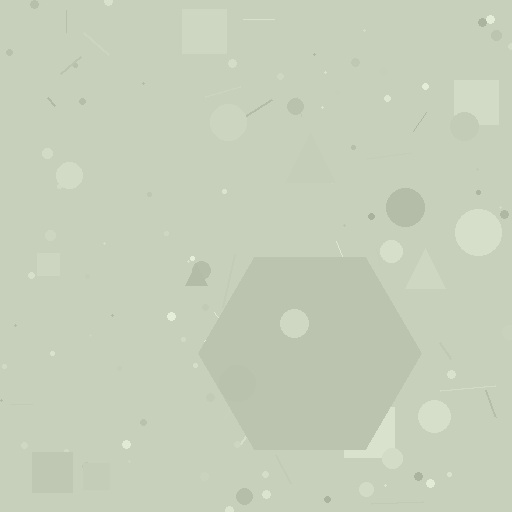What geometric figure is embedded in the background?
A hexagon is embedded in the background.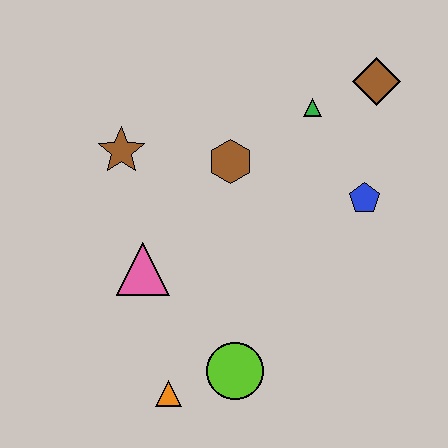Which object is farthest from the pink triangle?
The brown diamond is farthest from the pink triangle.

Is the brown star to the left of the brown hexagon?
Yes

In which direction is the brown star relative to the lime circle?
The brown star is above the lime circle.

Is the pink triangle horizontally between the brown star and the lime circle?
Yes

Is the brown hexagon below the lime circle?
No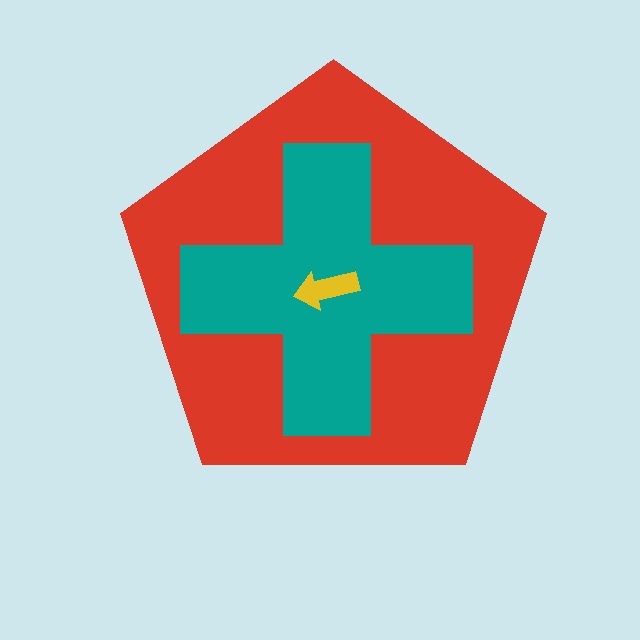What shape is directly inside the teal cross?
The yellow arrow.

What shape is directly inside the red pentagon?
The teal cross.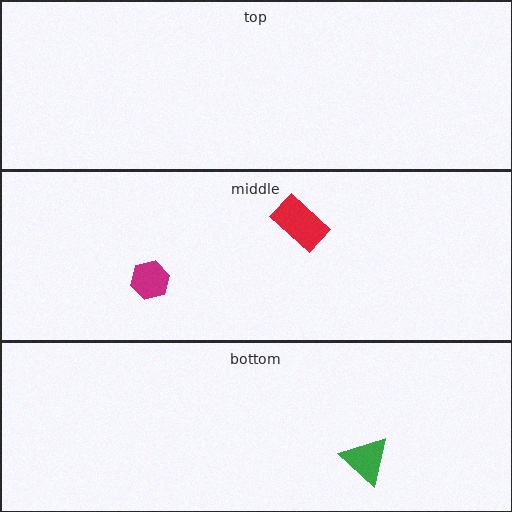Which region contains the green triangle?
The bottom region.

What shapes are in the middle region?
The red rectangle, the magenta hexagon.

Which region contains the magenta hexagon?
The middle region.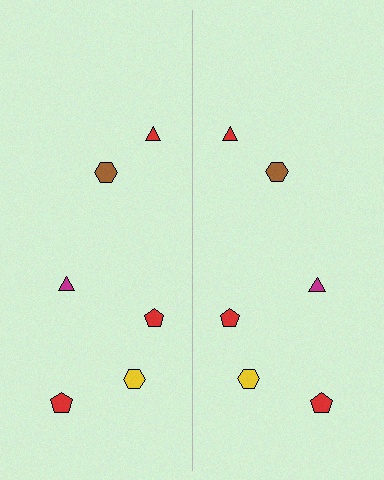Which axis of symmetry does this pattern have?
The pattern has a vertical axis of symmetry running through the center of the image.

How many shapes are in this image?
There are 12 shapes in this image.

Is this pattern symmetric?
Yes, this pattern has bilateral (reflection) symmetry.